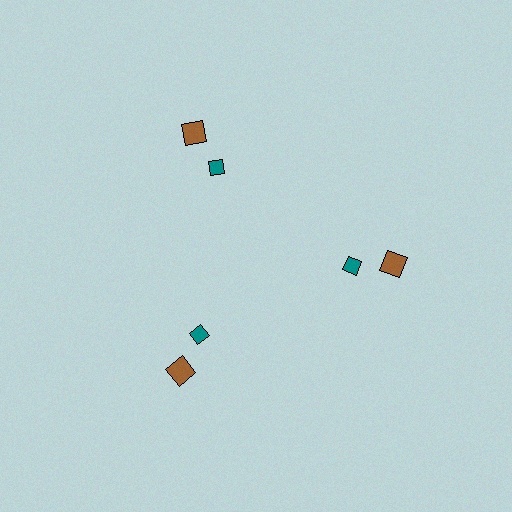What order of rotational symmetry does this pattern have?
This pattern has 3-fold rotational symmetry.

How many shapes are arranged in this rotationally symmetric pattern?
There are 6 shapes, arranged in 3 groups of 2.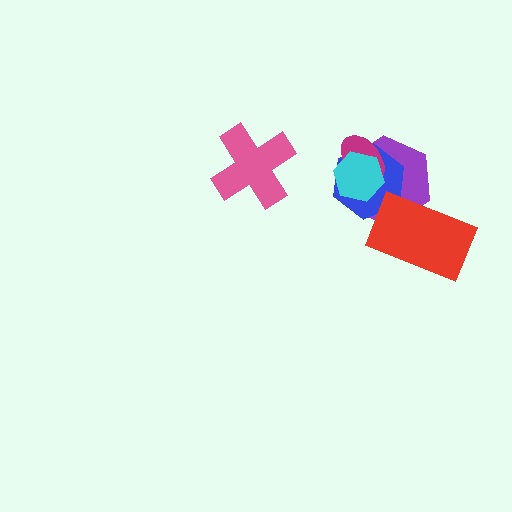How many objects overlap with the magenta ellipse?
3 objects overlap with the magenta ellipse.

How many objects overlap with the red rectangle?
2 objects overlap with the red rectangle.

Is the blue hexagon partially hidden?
Yes, it is partially covered by another shape.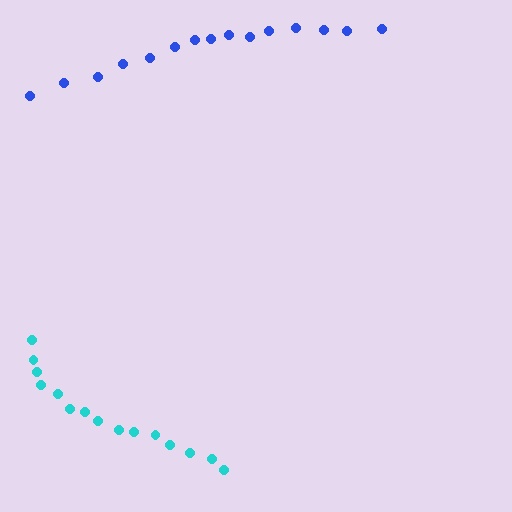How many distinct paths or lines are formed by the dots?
There are 2 distinct paths.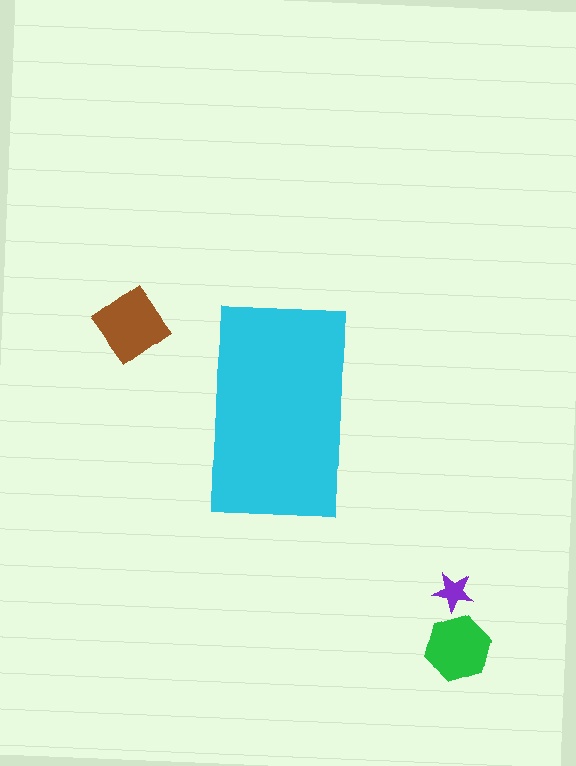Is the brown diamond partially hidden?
No, the brown diamond is fully visible.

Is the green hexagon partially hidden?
No, the green hexagon is fully visible.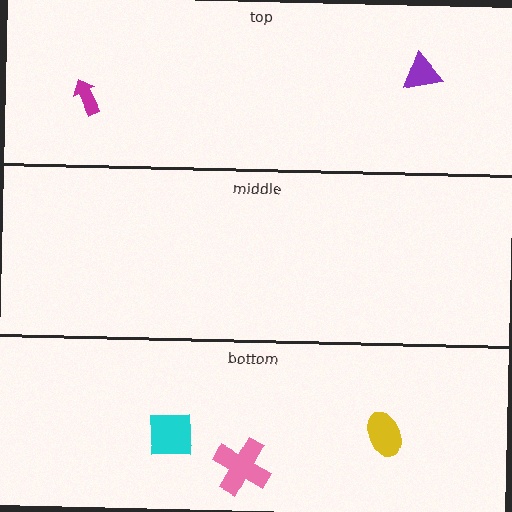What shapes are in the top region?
The magenta arrow, the purple triangle.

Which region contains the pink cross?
The bottom region.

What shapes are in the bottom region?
The cyan square, the yellow ellipse, the pink cross.